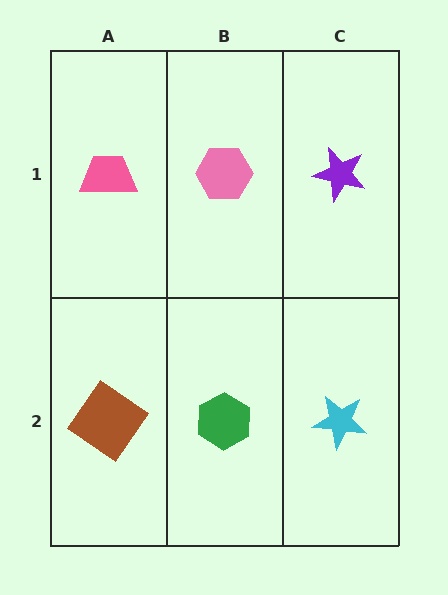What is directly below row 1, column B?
A green hexagon.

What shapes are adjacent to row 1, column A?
A brown diamond (row 2, column A), a pink hexagon (row 1, column B).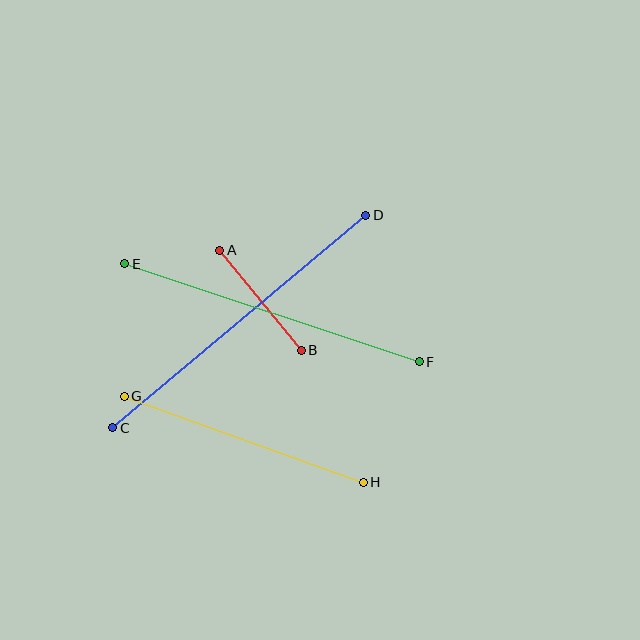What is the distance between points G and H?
The distance is approximately 254 pixels.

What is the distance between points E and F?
The distance is approximately 310 pixels.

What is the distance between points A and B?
The distance is approximately 129 pixels.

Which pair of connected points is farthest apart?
Points C and D are farthest apart.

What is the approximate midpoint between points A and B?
The midpoint is at approximately (260, 300) pixels.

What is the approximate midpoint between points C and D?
The midpoint is at approximately (239, 321) pixels.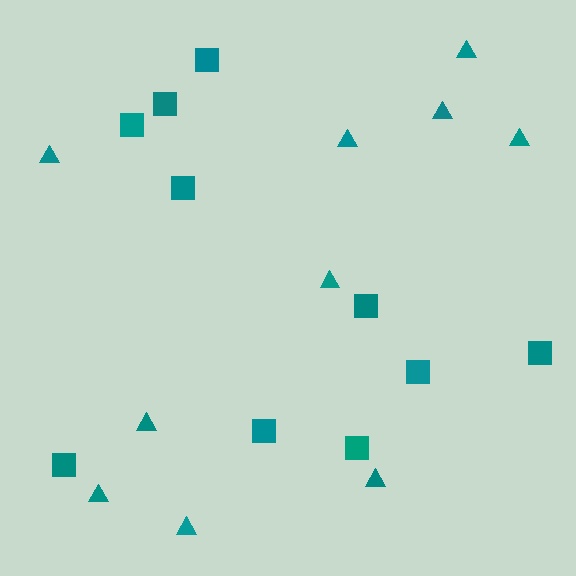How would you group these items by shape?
There are 2 groups: one group of triangles (10) and one group of squares (10).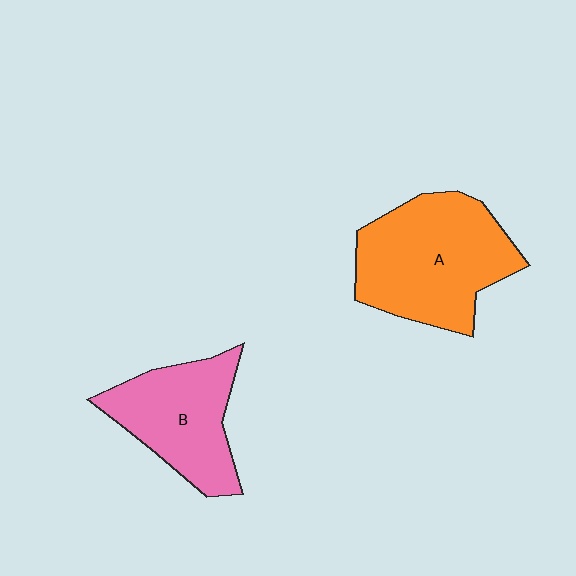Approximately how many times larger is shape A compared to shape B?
Approximately 1.4 times.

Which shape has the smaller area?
Shape B (pink).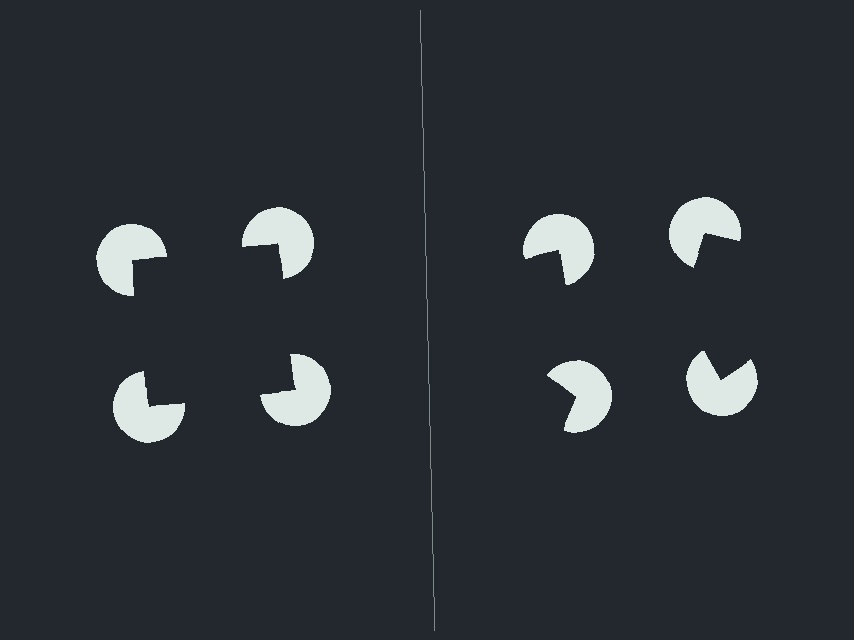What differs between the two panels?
The pac-man discs are positioned identically on both sides; only the wedge orientations differ. On the left they align to a square; on the right they are misaligned.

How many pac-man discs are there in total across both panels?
8 — 4 on each side.